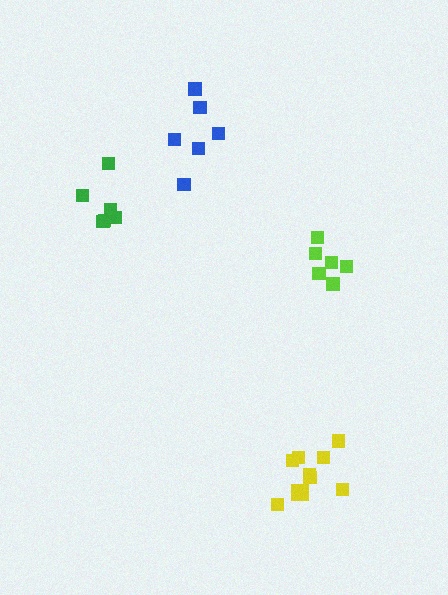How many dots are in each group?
Group 1: 6 dots, Group 2: 12 dots, Group 3: 6 dots, Group 4: 6 dots (30 total).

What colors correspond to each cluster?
The clusters are colored: lime, yellow, blue, green.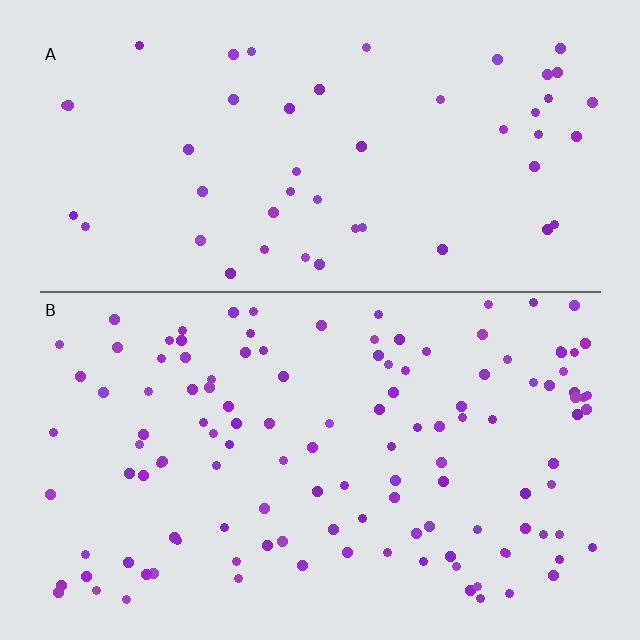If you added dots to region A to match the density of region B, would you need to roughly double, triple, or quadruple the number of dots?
Approximately double.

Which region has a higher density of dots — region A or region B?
B (the bottom).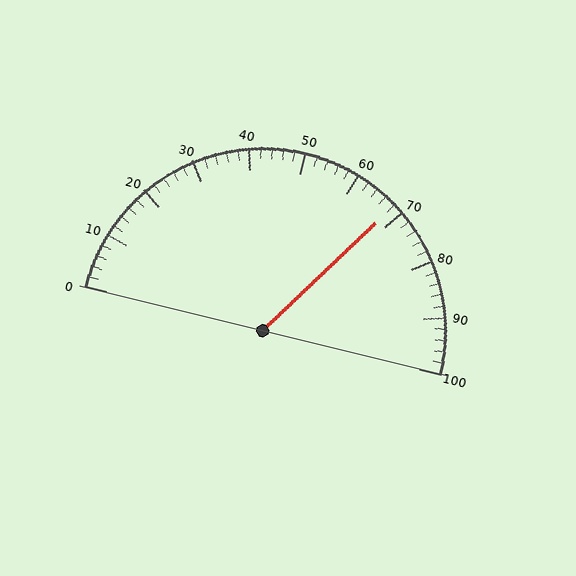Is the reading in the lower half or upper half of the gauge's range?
The reading is in the upper half of the range (0 to 100).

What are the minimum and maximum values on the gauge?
The gauge ranges from 0 to 100.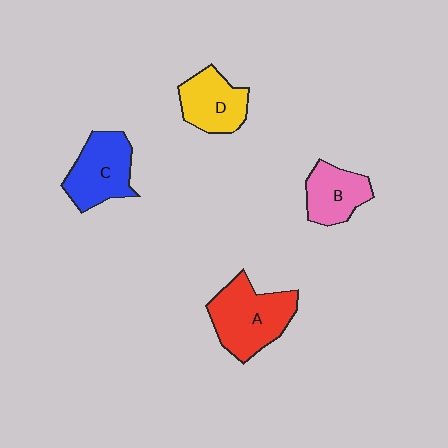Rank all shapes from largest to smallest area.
From largest to smallest: A (red), C (blue), D (yellow), B (pink).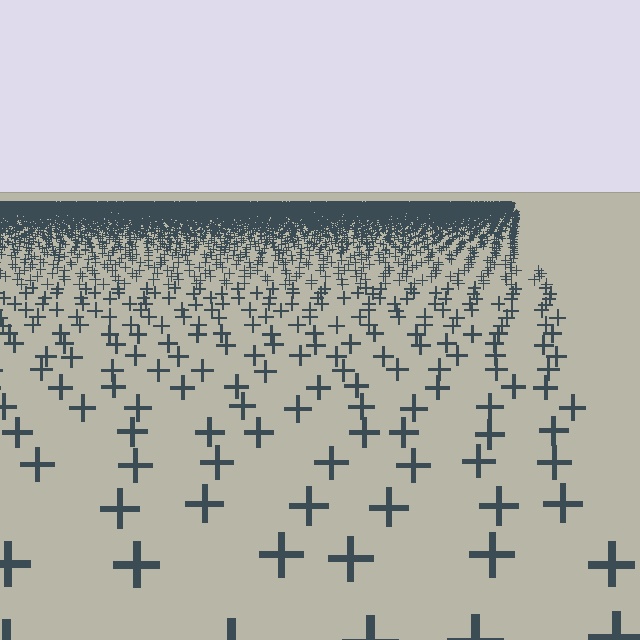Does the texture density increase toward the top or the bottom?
Density increases toward the top.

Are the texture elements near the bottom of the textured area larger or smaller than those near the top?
Larger. Near the bottom, elements are closer to the viewer and appear at a bigger on-screen size.